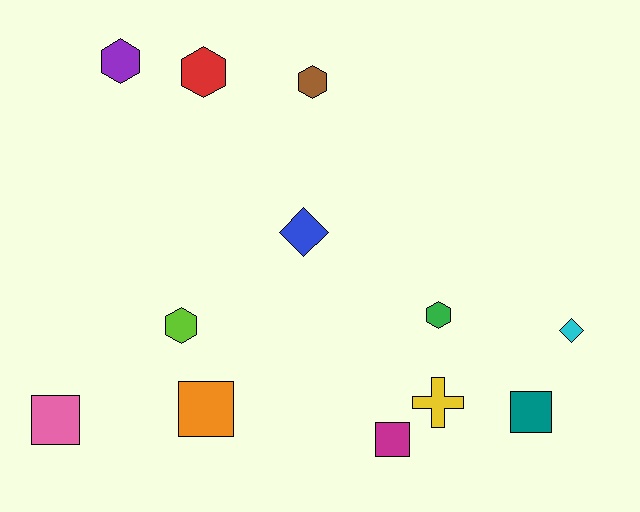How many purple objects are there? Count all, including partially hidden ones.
There is 1 purple object.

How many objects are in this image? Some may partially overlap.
There are 12 objects.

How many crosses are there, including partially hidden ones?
There is 1 cross.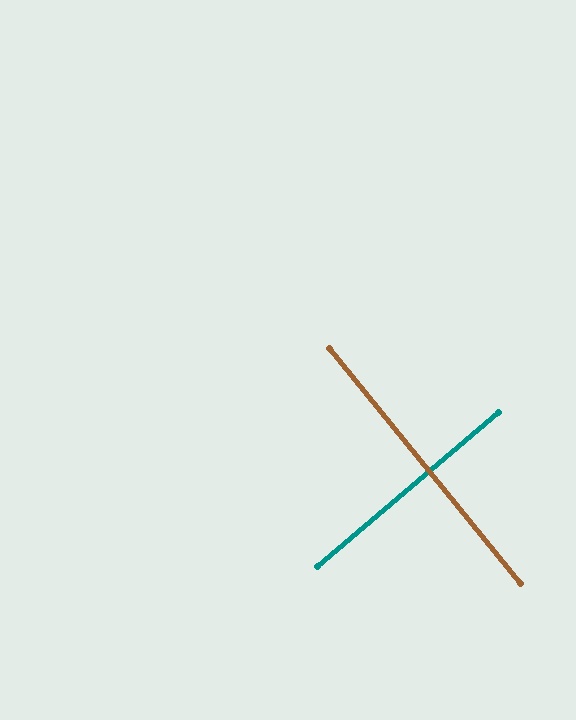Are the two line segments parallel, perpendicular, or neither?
Perpendicular — they meet at approximately 89°.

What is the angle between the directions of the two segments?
Approximately 89 degrees.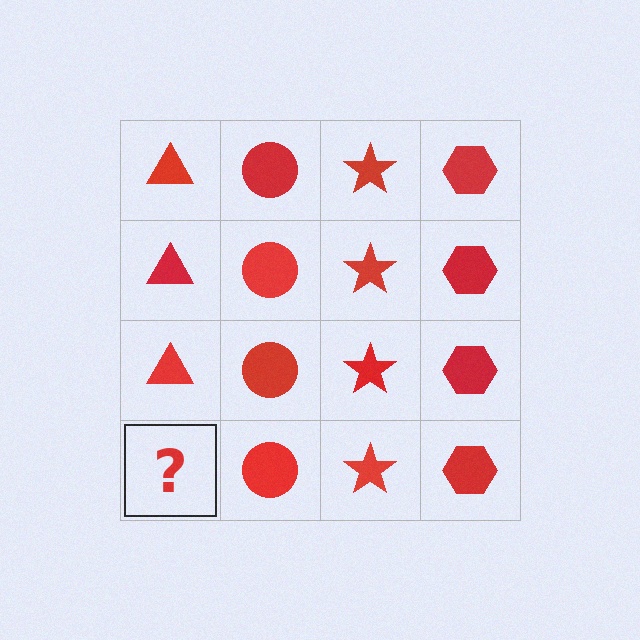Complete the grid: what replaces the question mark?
The question mark should be replaced with a red triangle.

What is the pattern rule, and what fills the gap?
The rule is that each column has a consistent shape. The gap should be filled with a red triangle.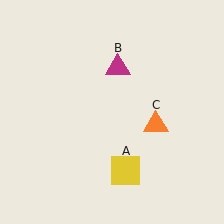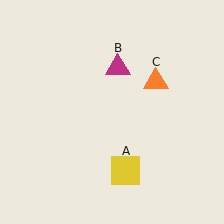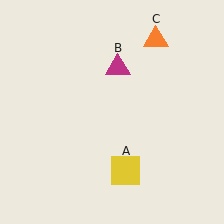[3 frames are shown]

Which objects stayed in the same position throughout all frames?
Yellow square (object A) and magenta triangle (object B) remained stationary.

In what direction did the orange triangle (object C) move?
The orange triangle (object C) moved up.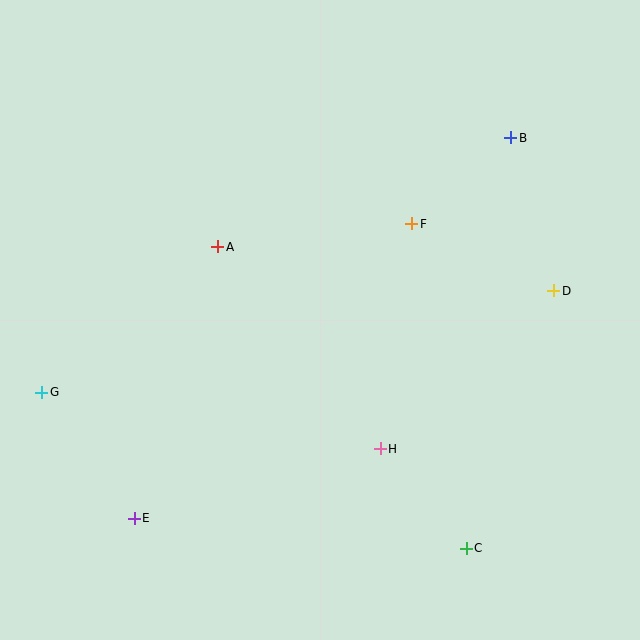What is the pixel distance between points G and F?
The distance between G and F is 407 pixels.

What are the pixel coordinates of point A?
Point A is at (218, 247).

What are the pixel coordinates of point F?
Point F is at (412, 224).